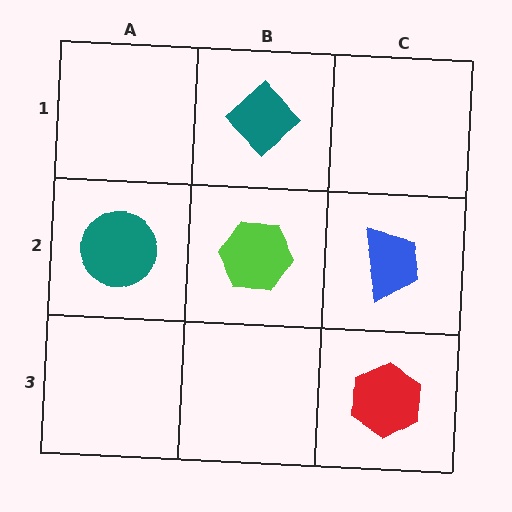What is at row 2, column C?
A blue trapezoid.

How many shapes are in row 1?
1 shape.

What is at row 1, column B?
A teal diamond.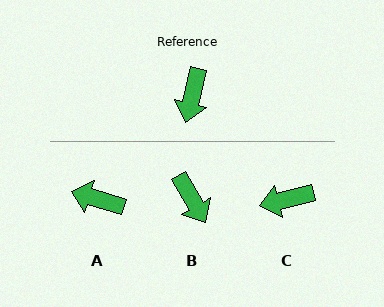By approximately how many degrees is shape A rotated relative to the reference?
Approximately 93 degrees clockwise.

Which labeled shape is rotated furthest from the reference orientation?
A, about 93 degrees away.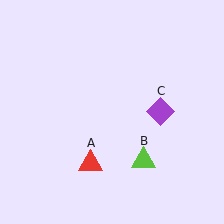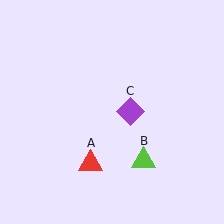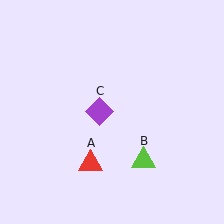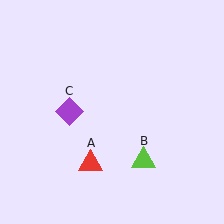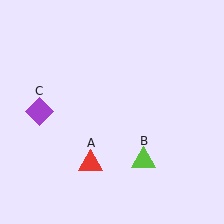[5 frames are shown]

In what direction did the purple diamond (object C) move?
The purple diamond (object C) moved left.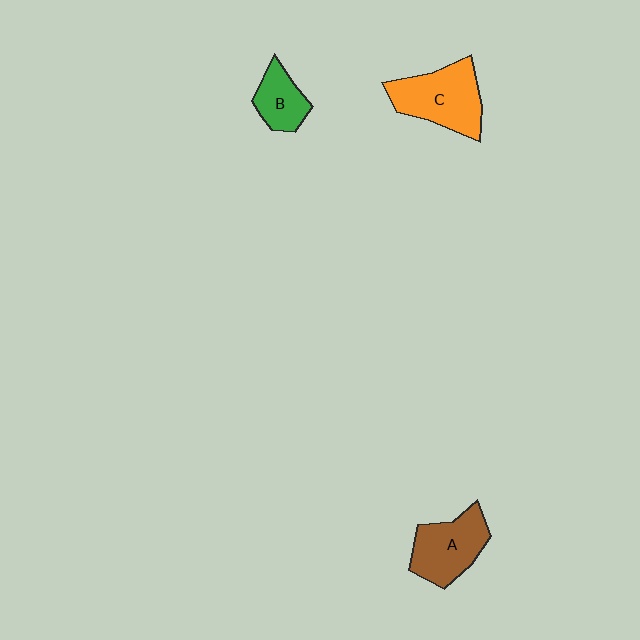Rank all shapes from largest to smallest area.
From largest to smallest: C (orange), A (brown), B (green).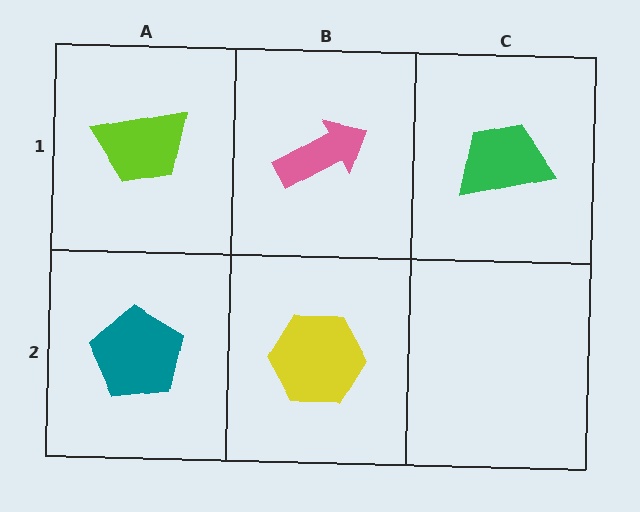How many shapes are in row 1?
3 shapes.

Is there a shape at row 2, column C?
No, that cell is empty.